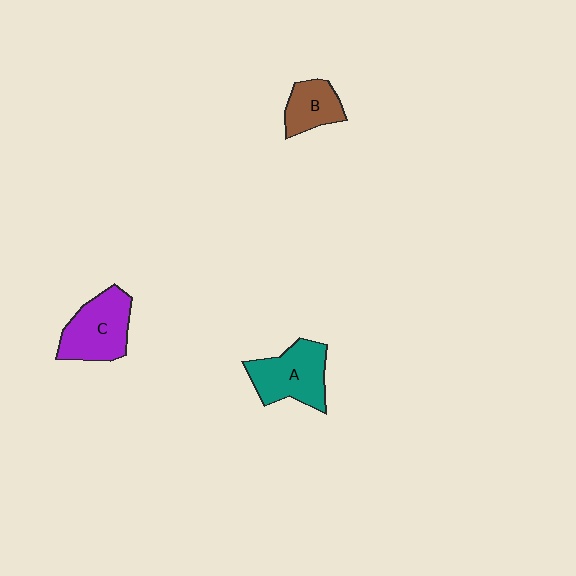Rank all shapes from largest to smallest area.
From largest to smallest: C (purple), A (teal), B (brown).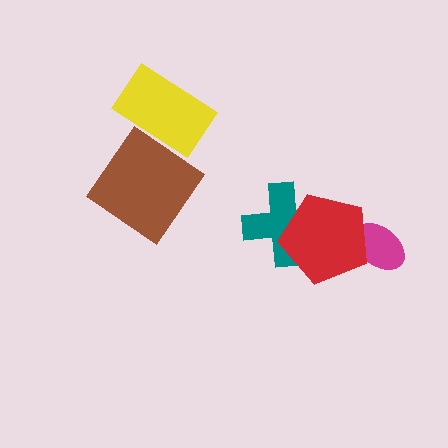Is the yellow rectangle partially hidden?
Yes, it is partially covered by another shape.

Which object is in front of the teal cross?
The red pentagon is in front of the teal cross.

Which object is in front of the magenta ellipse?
The red pentagon is in front of the magenta ellipse.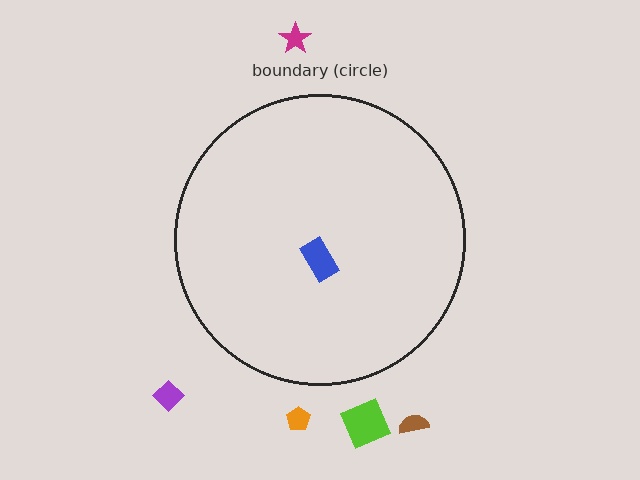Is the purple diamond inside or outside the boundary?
Outside.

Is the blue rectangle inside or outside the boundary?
Inside.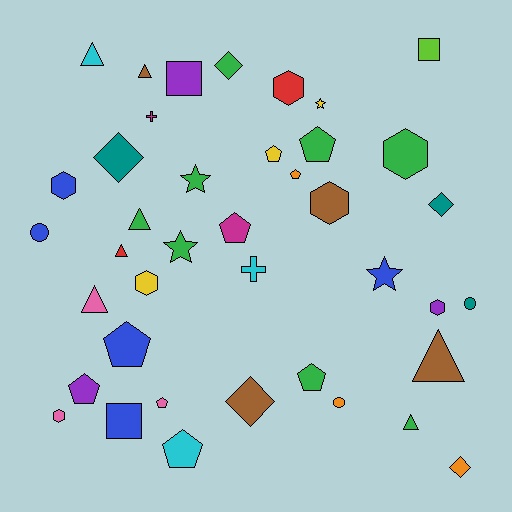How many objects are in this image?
There are 40 objects.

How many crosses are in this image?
There are 2 crosses.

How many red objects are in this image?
There are 2 red objects.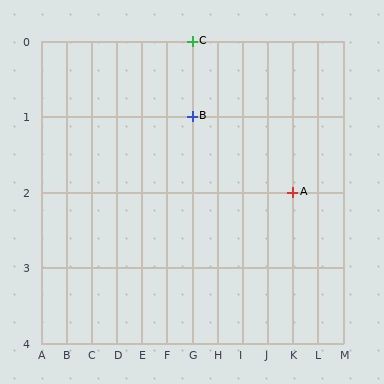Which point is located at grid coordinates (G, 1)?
Point B is at (G, 1).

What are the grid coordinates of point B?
Point B is at grid coordinates (G, 1).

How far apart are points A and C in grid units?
Points A and C are 4 columns and 2 rows apart (about 4.5 grid units diagonally).